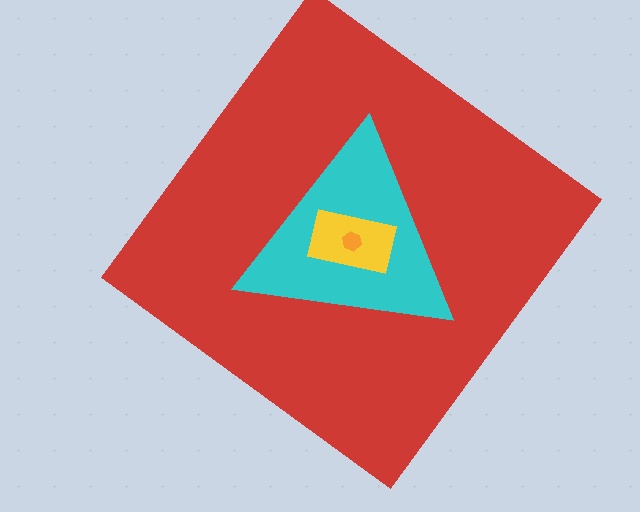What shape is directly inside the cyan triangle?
The yellow rectangle.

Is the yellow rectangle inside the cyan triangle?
Yes.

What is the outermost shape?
The red diamond.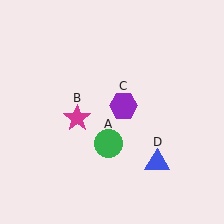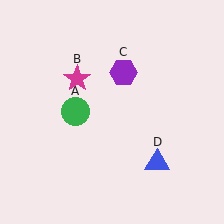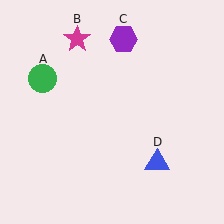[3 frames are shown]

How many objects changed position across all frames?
3 objects changed position: green circle (object A), magenta star (object B), purple hexagon (object C).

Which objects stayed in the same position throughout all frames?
Blue triangle (object D) remained stationary.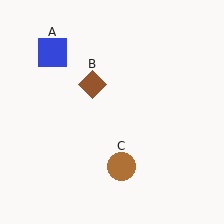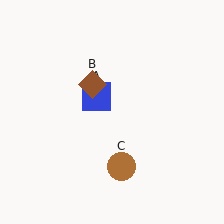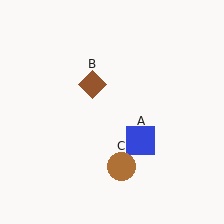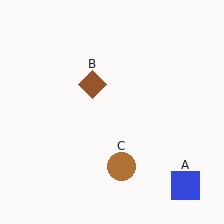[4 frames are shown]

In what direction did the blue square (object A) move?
The blue square (object A) moved down and to the right.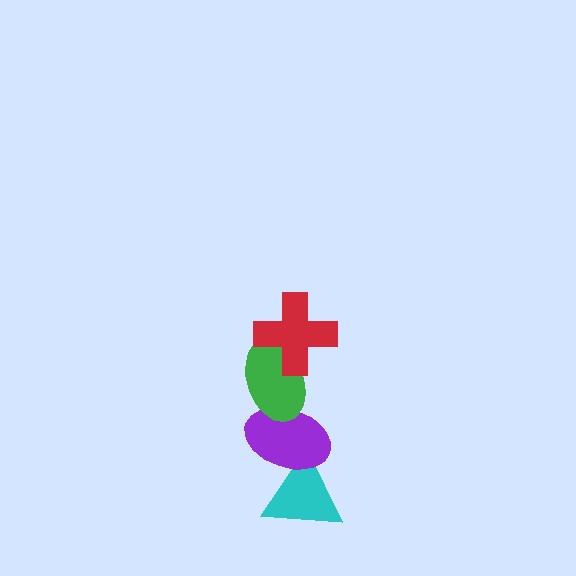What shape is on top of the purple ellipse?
The green ellipse is on top of the purple ellipse.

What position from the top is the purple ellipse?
The purple ellipse is 3rd from the top.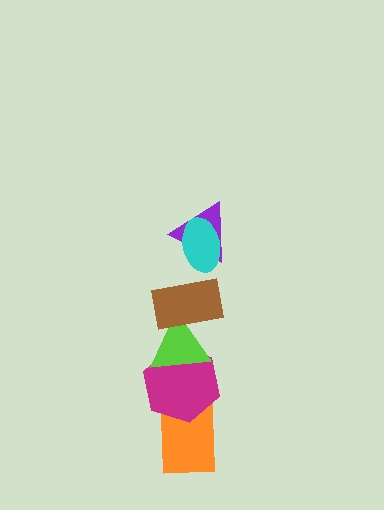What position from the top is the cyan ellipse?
The cyan ellipse is 1st from the top.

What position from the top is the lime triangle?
The lime triangle is 4th from the top.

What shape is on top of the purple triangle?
The cyan ellipse is on top of the purple triangle.